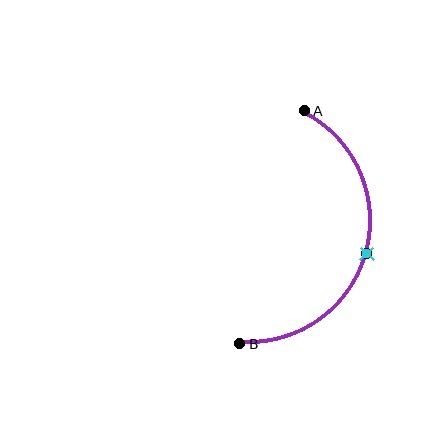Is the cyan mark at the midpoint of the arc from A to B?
Yes. The cyan mark lies on the arc at equal arc-length from both A and B — it is the arc midpoint.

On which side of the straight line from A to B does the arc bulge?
The arc bulges to the right of the straight line connecting A and B.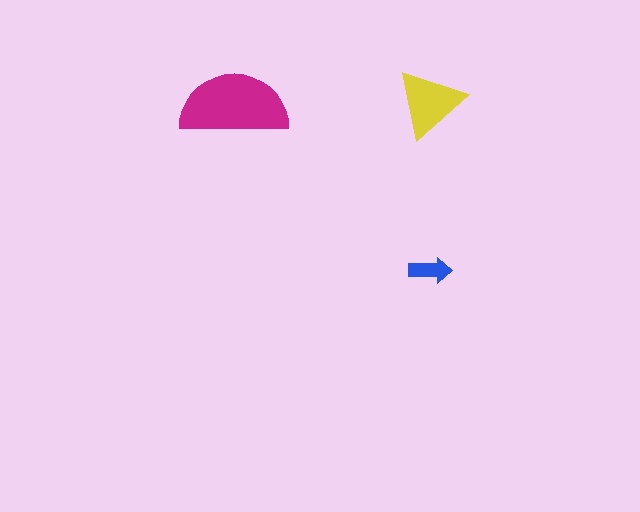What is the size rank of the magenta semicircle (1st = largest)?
1st.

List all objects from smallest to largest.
The blue arrow, the yellow triangle, the magenta semicircle.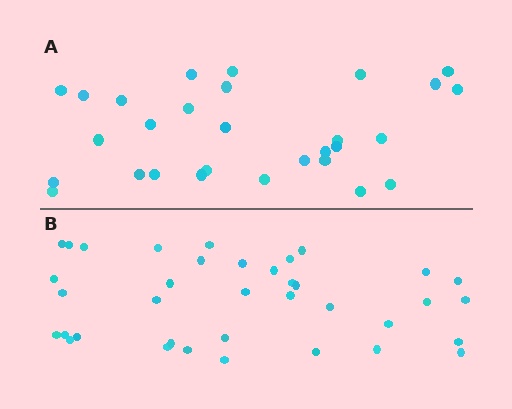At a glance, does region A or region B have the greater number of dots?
Region B (the bottom region) has more dots.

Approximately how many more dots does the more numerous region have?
Region B has roughly 8 or so more dots than region A.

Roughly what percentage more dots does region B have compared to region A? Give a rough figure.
About 30% more.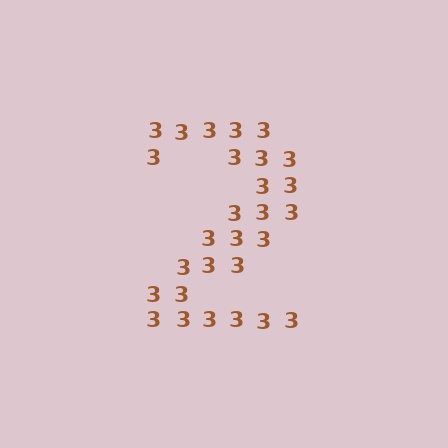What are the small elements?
The small elements are digit 3's.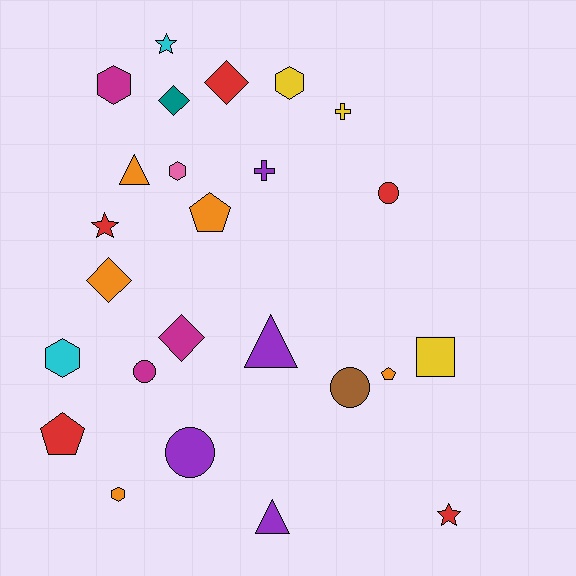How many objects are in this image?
There are 25 objects.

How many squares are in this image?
There is 1 square.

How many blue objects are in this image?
There are no blue objects.